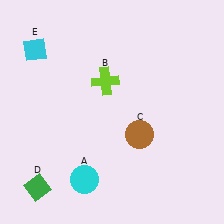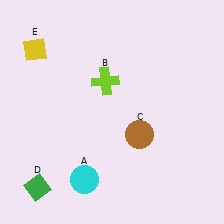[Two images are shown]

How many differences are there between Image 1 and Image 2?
There is 1 difference between the two images.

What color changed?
The diamond (E) changed from cyan in Image 1 to yellow in Image 2.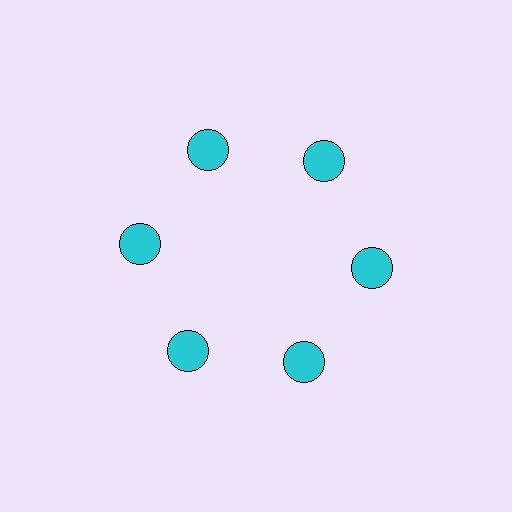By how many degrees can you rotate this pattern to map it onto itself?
The pattern maps onto itself every 60 degrees of rotation.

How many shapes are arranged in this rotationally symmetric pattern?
There are 6 shapes, arranged in 6 groups of 1.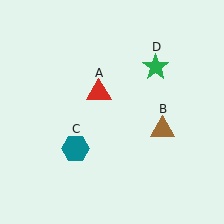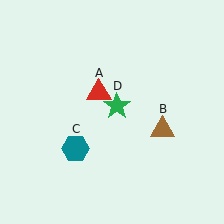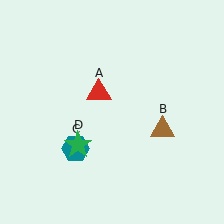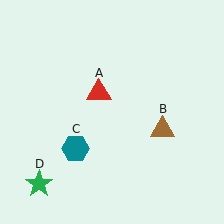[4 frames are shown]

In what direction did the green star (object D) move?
The green star (object D) moved down and to the left.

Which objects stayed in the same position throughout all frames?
Red triangle (object A) and brown triangle (object B) and teal hexagon (object C) remained stationary.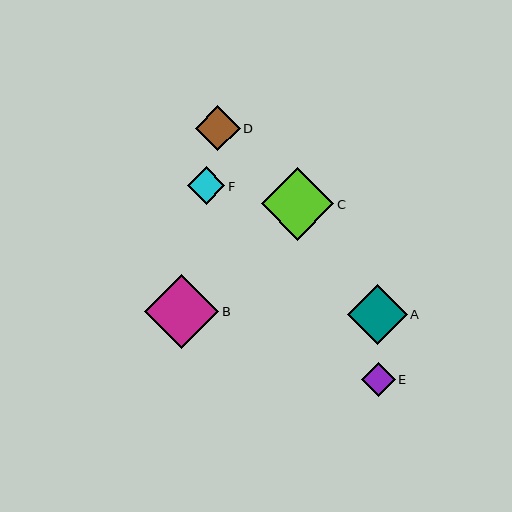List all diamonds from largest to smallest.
From largest to smallest: B, C, A, D, F, E.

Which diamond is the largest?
Diamond B is the largest with a size of approximately 74 pixels.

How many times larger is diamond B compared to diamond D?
Diamond B is approximately 1.6 times the size of diamond D.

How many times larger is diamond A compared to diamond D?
Diamond A is approximately 1.3 times the size of diamond D.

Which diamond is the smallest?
Diamond E is the smallest with a size of approximately 33 pixels.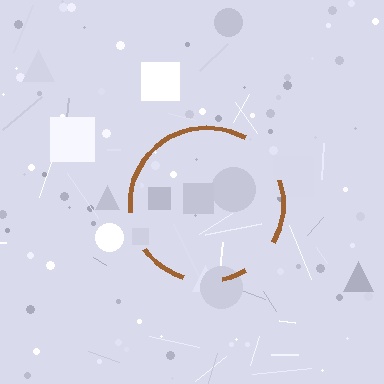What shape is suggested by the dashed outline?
The dashed outline suggests a circle.